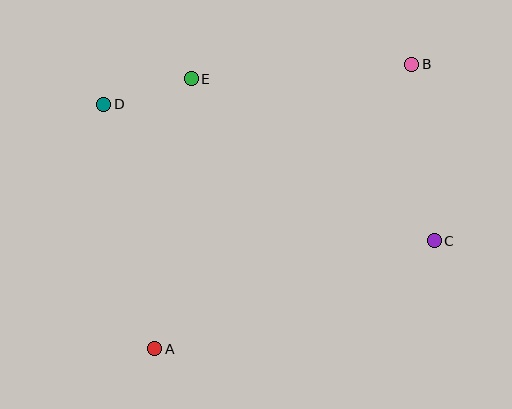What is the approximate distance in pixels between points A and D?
The distance between A and D is approximately 250 pixels.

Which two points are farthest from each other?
Points A and B are farthest from each other.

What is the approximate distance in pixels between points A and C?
The distance between A and C is approximately 300 pixels.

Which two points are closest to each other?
Points D and E are closest to each other.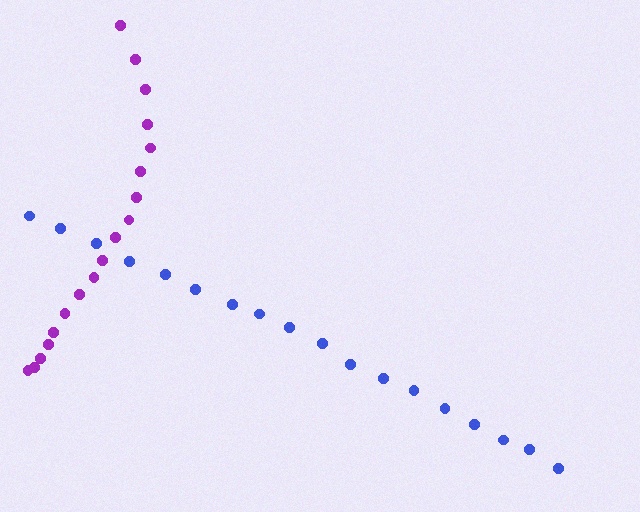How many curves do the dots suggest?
There are 2 distinct paths.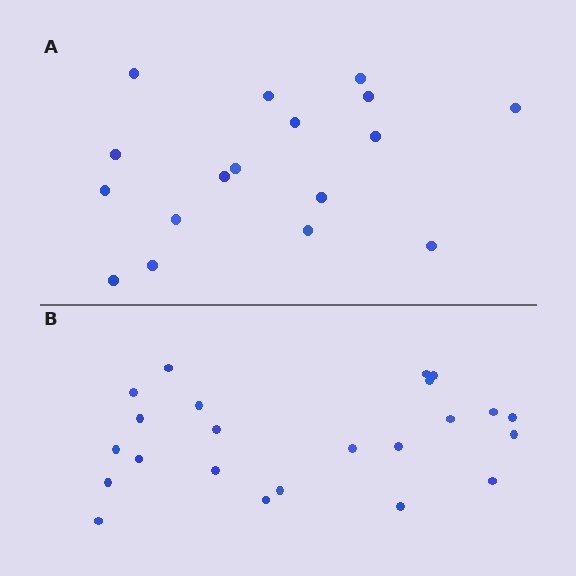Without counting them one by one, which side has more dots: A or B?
Region B (the bottom region) has more dots.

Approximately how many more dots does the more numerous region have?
Region B has about 6 more dots than region A.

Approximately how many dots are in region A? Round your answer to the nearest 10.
About 20 dots. (The exact count is 17, which rounds to 20.)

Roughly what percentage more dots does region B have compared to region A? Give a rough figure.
About 35% more.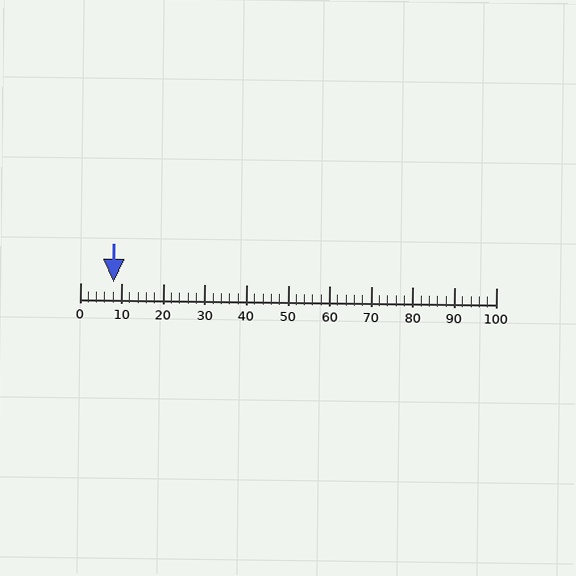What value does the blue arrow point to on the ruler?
The blue arrow points to approximately 8.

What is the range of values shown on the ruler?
The ruler shows values from 0 to 100.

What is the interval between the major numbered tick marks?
The major tick marks are spaced 10 units apart.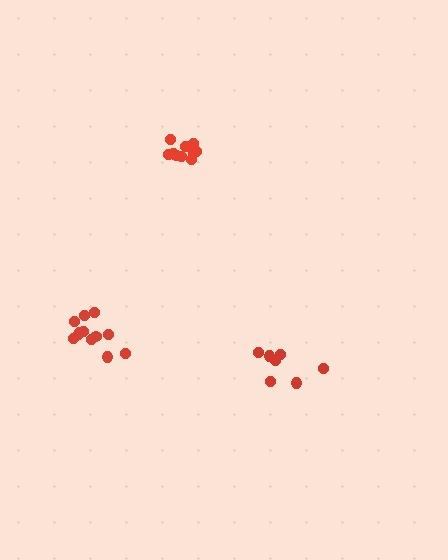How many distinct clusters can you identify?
There are 3 distinct clusters.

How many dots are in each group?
Group 1: 11 dots, Group 2: 12 dots, Group 3: 8 dots (31 total).